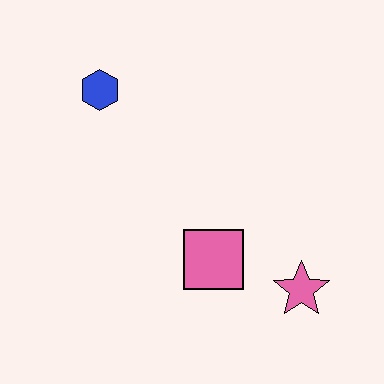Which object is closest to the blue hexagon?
The pink square is closest to the blue hexagon.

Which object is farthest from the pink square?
The blue hexagon is farthest from the pink square.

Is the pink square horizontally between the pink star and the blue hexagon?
Yes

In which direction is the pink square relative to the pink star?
The pink square is to the left of the pink star.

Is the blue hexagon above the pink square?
Yes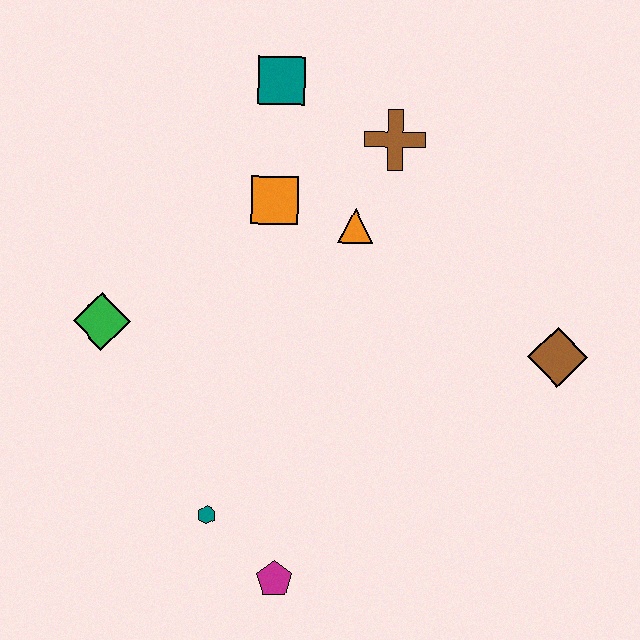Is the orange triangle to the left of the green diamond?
No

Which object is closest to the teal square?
The orange square is closest to the teal square.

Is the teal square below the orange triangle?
No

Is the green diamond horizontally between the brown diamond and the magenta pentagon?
No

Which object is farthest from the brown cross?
The magenta pentagon is farthest from the brown cross.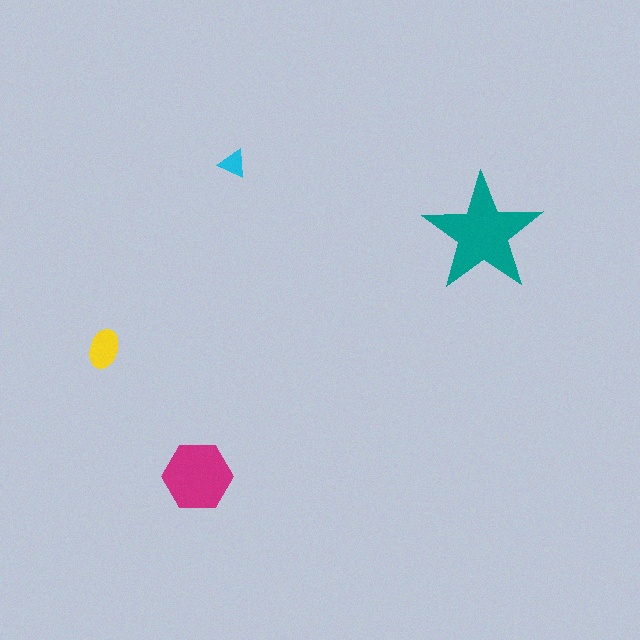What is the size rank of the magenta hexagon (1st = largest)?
2nd.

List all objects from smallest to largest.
The cyan triangle, the yellow ellipse, the magenta hexagon, the teal star.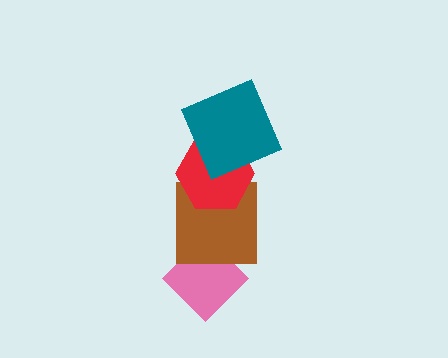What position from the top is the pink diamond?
The pink diamond is 4th from the top.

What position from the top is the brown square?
The brown square is 3rd from the top.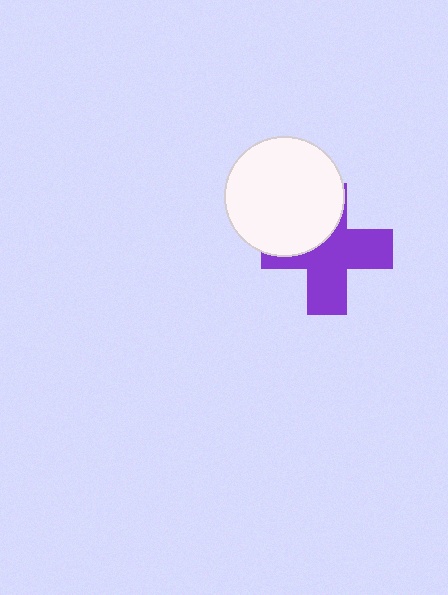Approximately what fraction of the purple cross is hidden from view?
Roughly 36% of the purple cross is hidden behind the white circle.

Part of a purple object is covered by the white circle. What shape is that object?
It is a cross.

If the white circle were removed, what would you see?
You would see the complete purple cross.